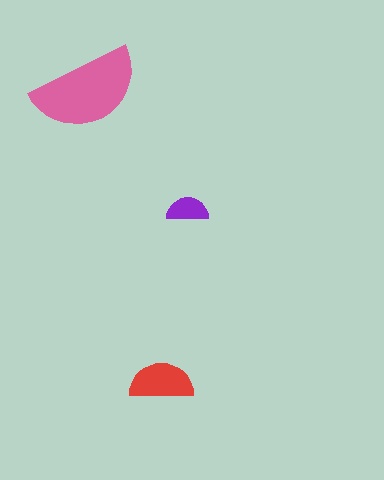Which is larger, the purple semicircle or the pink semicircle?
The pink one.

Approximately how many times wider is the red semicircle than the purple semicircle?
About 1.5 times wider.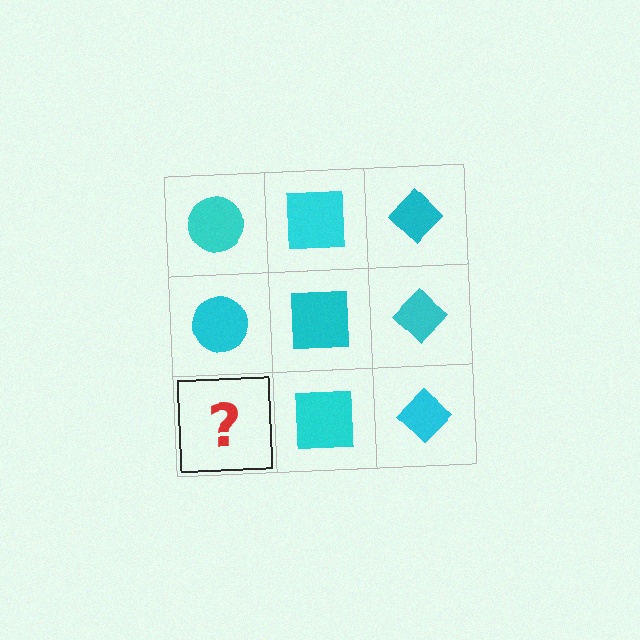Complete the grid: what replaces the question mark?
The question mark should be replaced with a cyan circle.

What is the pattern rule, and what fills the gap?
The rule is that each column has a consistent shape. The gap should be filled with a cyan circle.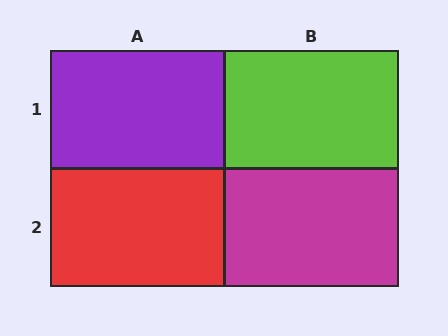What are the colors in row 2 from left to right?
Red, magenta.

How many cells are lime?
1 cell is lime.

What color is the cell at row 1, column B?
Lime.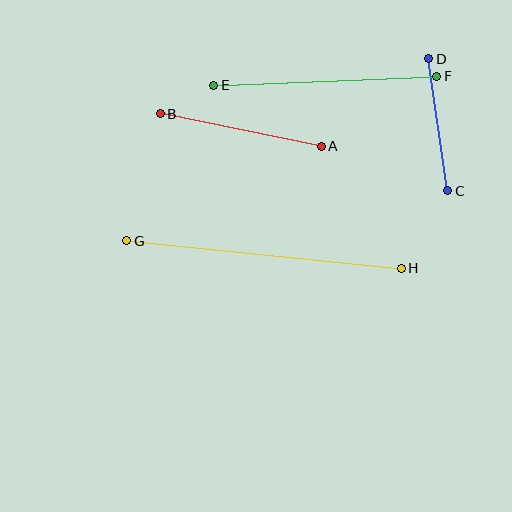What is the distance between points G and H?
The distance is approximately 276 pixels.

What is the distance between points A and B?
The distance is approximately 165 pixels.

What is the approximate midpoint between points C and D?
The midpoint is at approximately (438, 125) pixels.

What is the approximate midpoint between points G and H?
The midpoint is at approximately (264, 254) pixels.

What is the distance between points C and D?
The distance is approximately 133 pixels.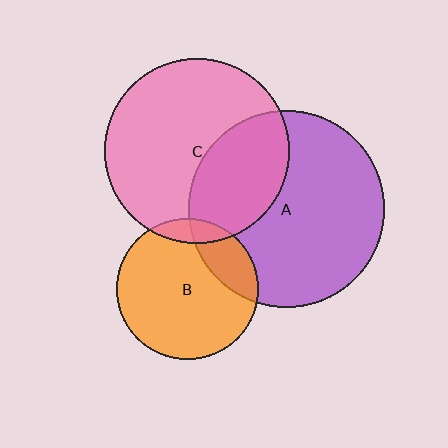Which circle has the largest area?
Circle A (purple).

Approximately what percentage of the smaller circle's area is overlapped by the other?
Approximately 10%.